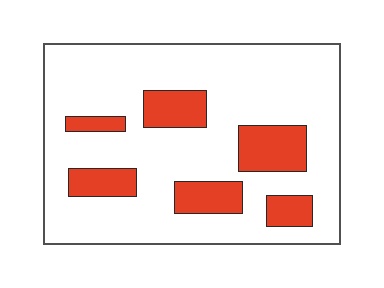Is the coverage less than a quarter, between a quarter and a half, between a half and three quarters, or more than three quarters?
Less than a quarter.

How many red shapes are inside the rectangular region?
6.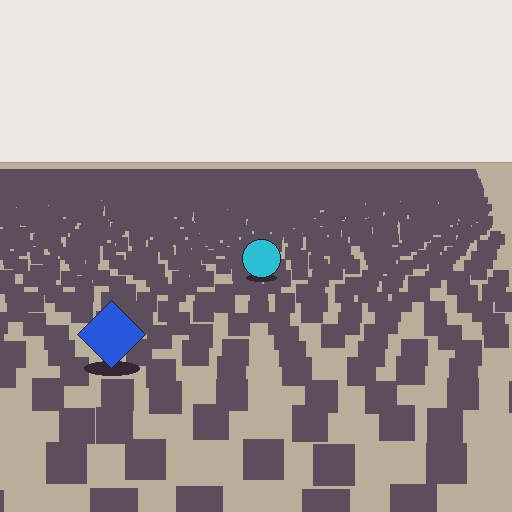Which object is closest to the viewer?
The blue diamond is closest. The texture marks near it are larger and more spread out.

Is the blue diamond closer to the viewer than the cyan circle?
Yes. The blue diamond is closer — you can tell from the texture gradient: the ground texture is coarser near it.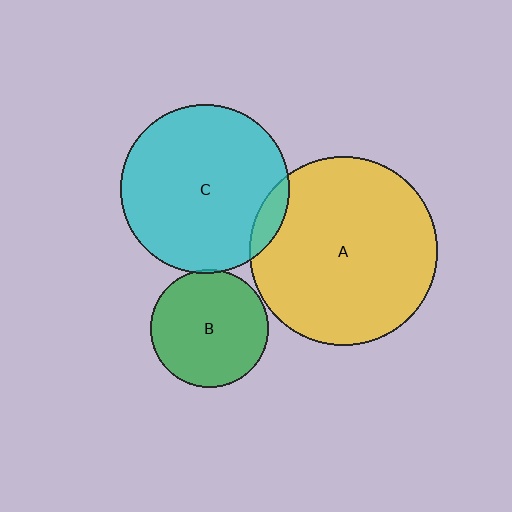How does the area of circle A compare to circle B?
Approximately 2.6 times.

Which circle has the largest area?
Circle A (yellow).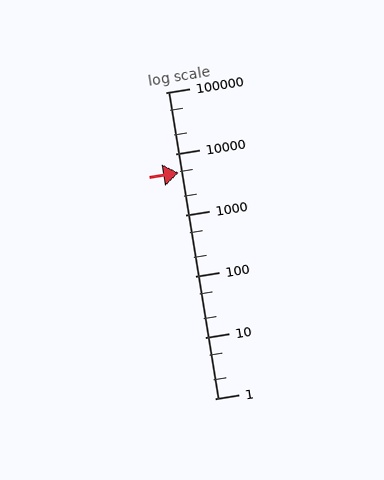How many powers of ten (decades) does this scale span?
The scale spans 5 decades, from 1 to 100000.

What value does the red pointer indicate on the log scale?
The pointer indicates approximately 4900.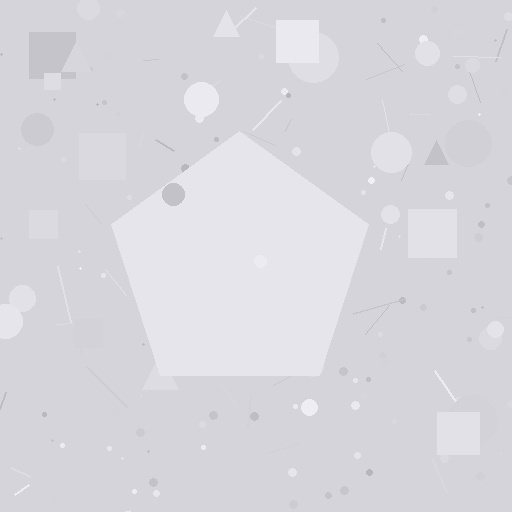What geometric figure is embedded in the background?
A pentagon is embedded in the background.